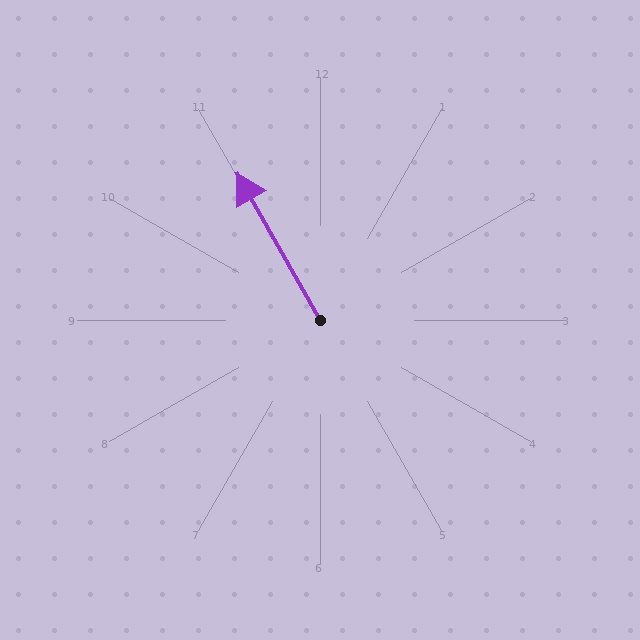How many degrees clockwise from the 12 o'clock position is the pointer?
Approximately 330 degrees.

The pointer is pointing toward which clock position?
Roughly 11 o'clock.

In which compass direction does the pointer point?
Northwest.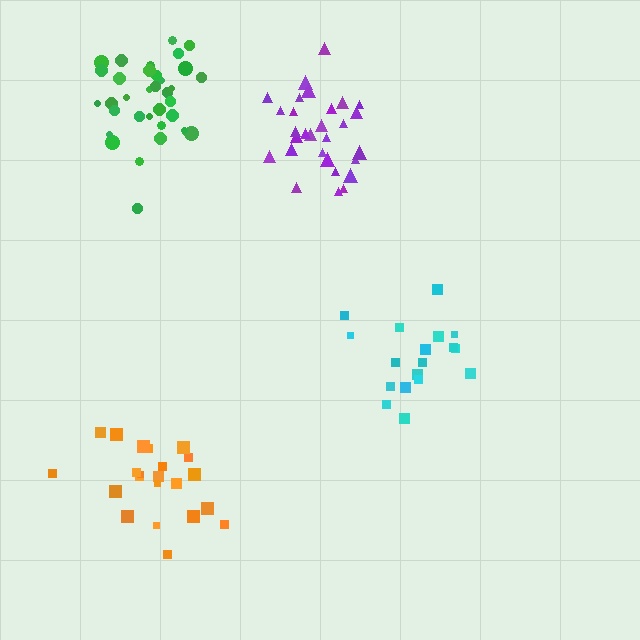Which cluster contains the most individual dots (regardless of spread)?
Green (35).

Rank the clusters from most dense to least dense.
purple, green, orange, cyan.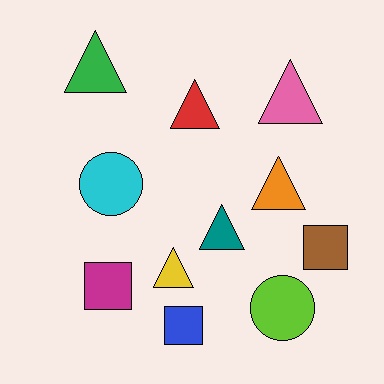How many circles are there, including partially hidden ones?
There are 2 circles.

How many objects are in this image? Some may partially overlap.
There are 11 objects.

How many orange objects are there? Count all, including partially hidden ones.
There is 1 orange object.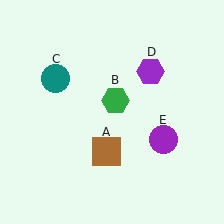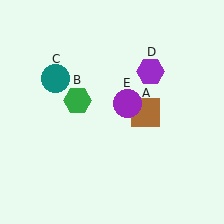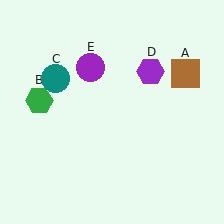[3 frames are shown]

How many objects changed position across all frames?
3 objects changed position: brown square (object A), green hexagon (object B), purple circle (object E).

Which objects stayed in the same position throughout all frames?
Teal circle (object C) and purple hexagon (object D) remained stationary.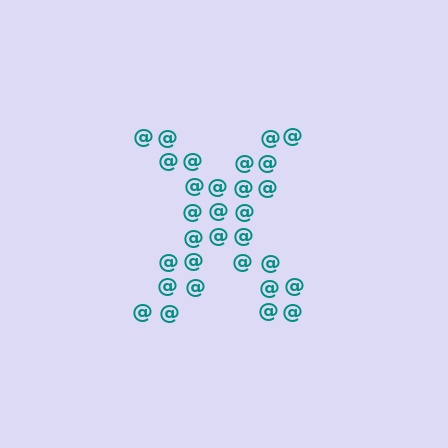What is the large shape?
The large shape is the letter X.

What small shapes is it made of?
It is made of small at signs.